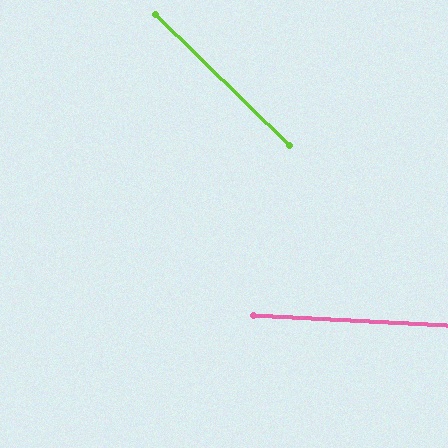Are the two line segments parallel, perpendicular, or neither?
Neither parallel nor perpendicular — they differ by about 41°.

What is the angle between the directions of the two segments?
Approximately 41 degrees.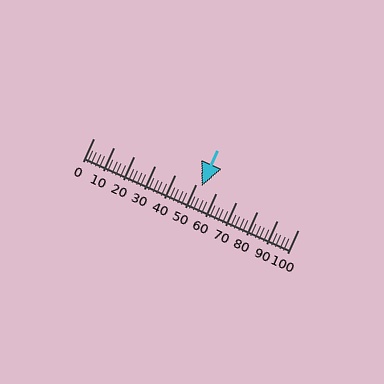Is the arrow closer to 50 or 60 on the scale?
The arrow is closer to 50.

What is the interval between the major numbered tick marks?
The major tick marks are spaced 10 units apart.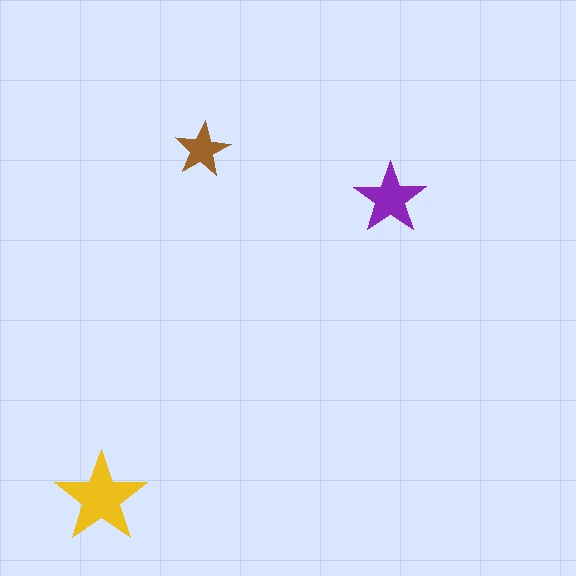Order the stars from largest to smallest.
the yellow one, the purple one, the brown one.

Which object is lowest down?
The yellow star is bottommost.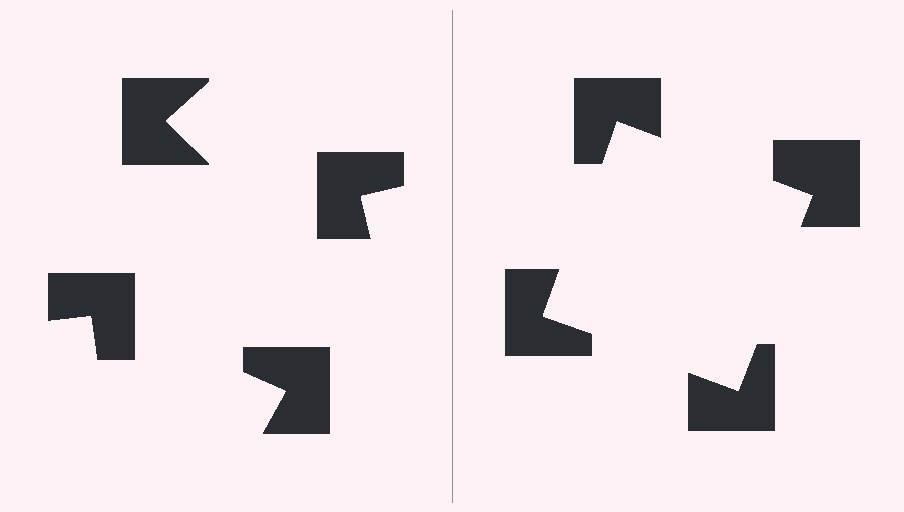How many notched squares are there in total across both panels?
8 — 4 on each side.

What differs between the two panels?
The notched squares are positioned identically on both sides; only the wedge orientations differ. On the right they align to a square; on the left they are misaligned.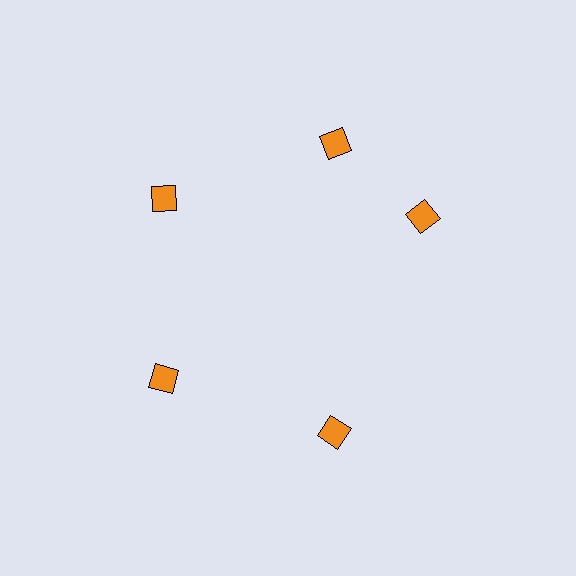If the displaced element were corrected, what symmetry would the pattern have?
It would have 5-fold rotational symmetry — the pattern would map onto itself every 72 degrees.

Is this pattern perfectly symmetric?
No. The 5 orange diamonds are arranged in a ring, but one element near the 3 o'clock position is rotated out of alignment along the ring, breaking the 5-fold rotational symmetry.